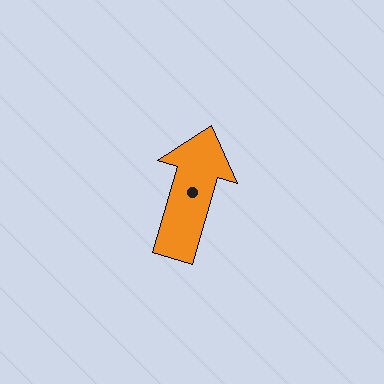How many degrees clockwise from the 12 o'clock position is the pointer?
Approximately 16 degrees.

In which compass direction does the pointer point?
North.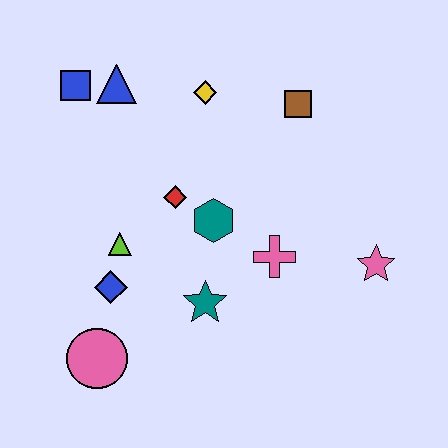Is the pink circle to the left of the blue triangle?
Yes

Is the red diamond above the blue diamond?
Yes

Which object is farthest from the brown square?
The pink circle is farthest from the brown square.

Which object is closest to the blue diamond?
The lime triangle is closest to the blue diamond.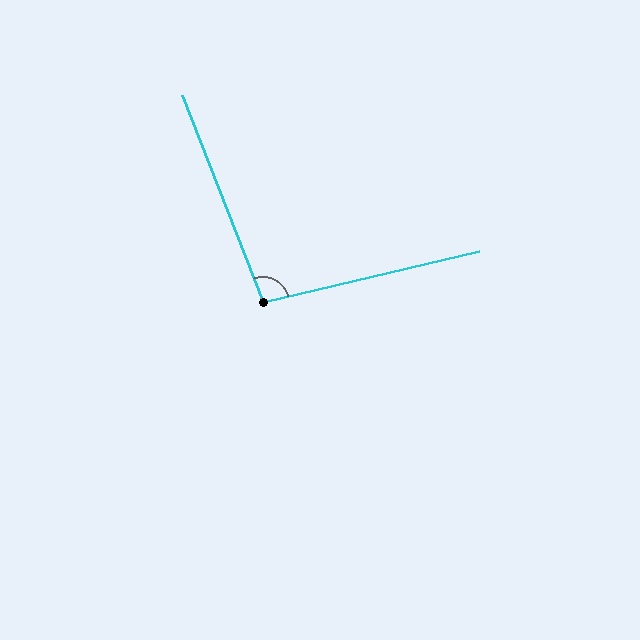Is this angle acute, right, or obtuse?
It is obtuse.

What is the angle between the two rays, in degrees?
Approximately 98 degrees.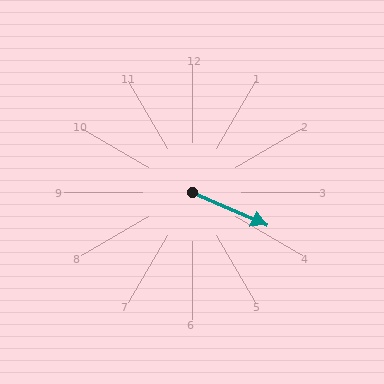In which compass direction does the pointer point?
Southeast.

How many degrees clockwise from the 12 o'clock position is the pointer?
Approximately 114 degrees.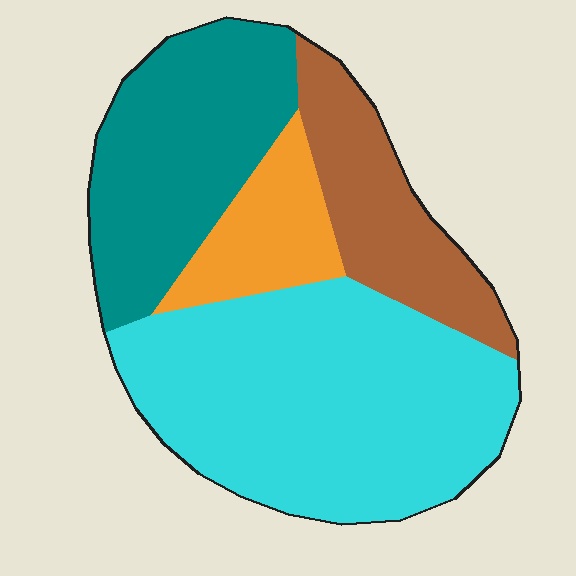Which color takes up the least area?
Orange, at roughly 10%.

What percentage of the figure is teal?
Teal takes up between a sixth and a third of the figure.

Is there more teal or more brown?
Teal.